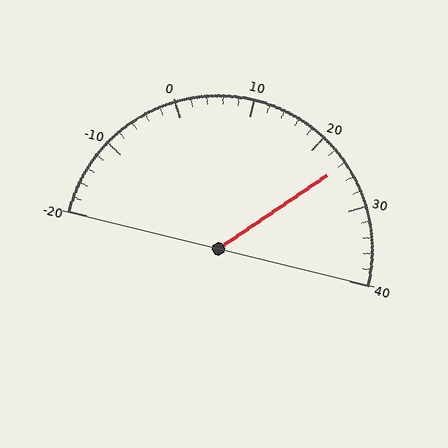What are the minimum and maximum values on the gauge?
The gauge ranges from -20 to 40.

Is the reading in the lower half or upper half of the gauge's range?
The reading is in the upper half of the range (-20 to 40).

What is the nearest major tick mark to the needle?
The nearest major tick mark is 20.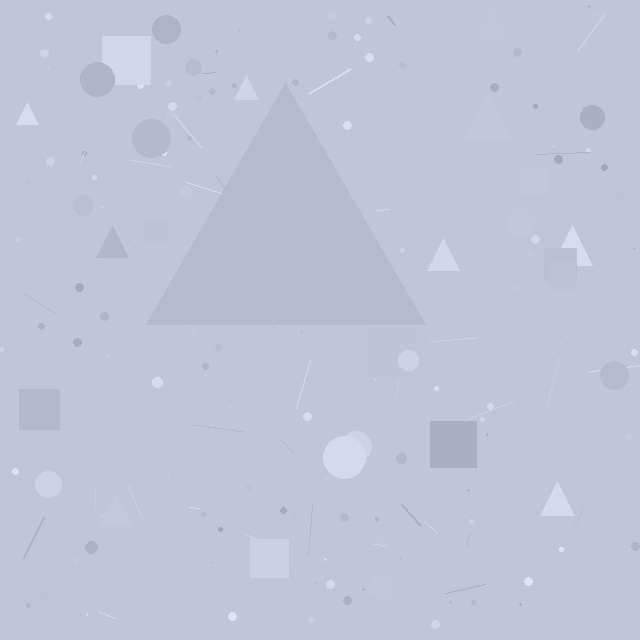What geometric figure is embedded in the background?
A triangle is embedded in the background.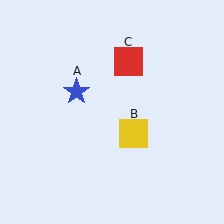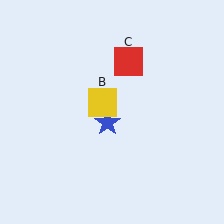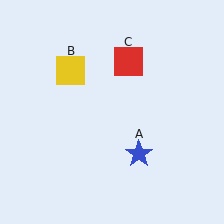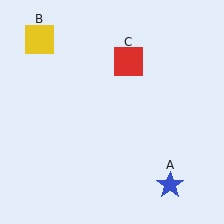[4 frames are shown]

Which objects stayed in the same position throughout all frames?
Red square (object C) remained stationary.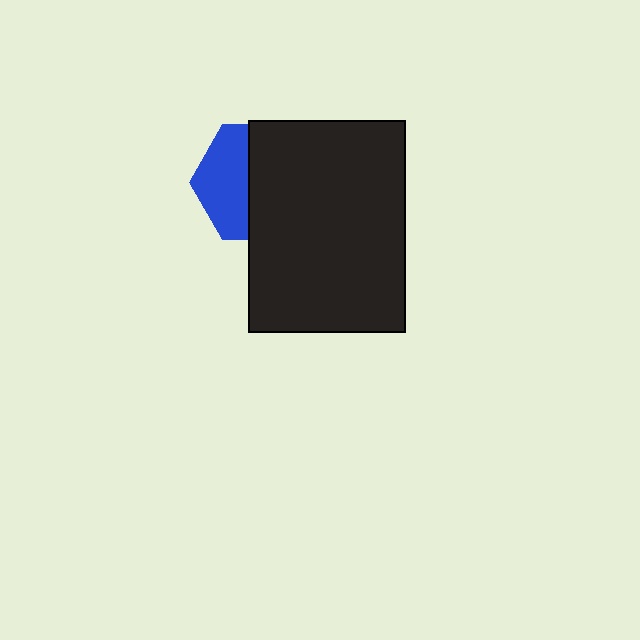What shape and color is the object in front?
The object in front is a black rectangle.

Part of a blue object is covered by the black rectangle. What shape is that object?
It is a hexagon.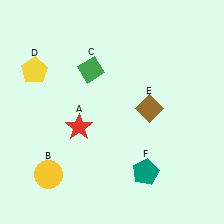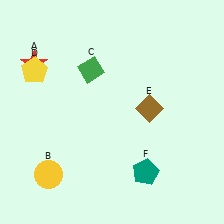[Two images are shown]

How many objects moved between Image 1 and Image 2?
1 object moved between the two images.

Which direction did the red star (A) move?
The red star (A) moved up.